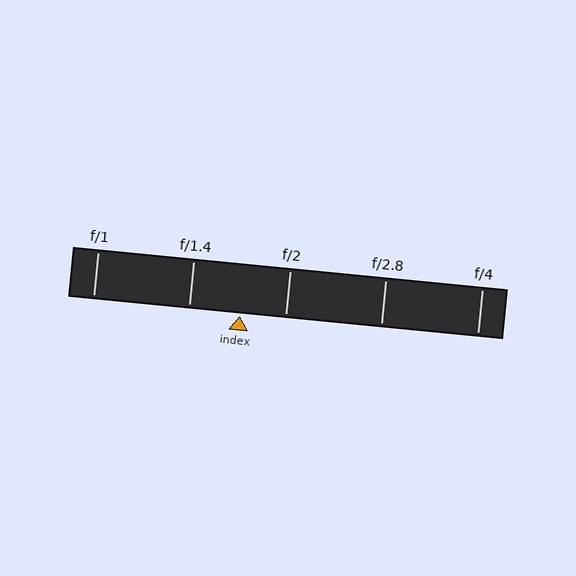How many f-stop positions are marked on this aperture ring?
There are 5 f-stop positions marked.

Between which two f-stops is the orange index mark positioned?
The index mark is between f/1.4 and f/2.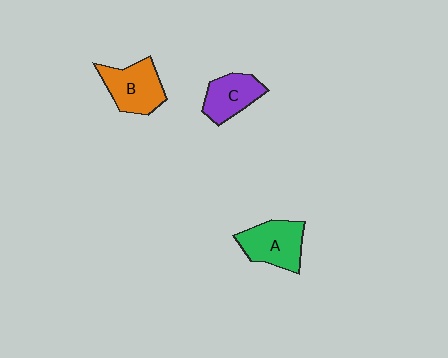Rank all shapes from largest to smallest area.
From largest to smallest: B (orange), A (green), C (purple).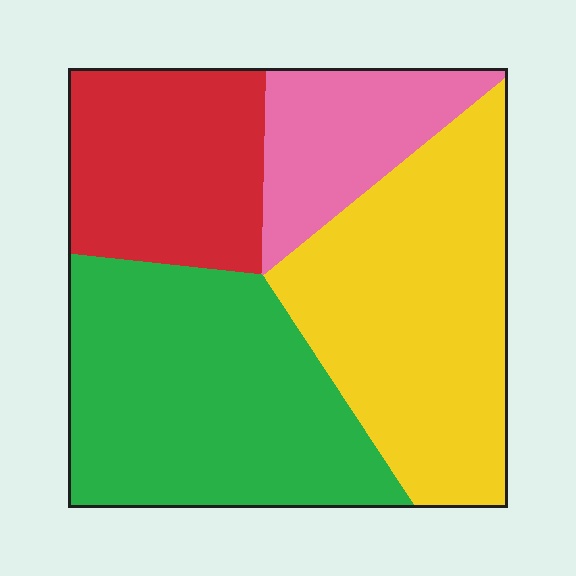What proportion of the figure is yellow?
Yellow takes up about one third (1/3) of the figure.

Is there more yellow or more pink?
Yellow.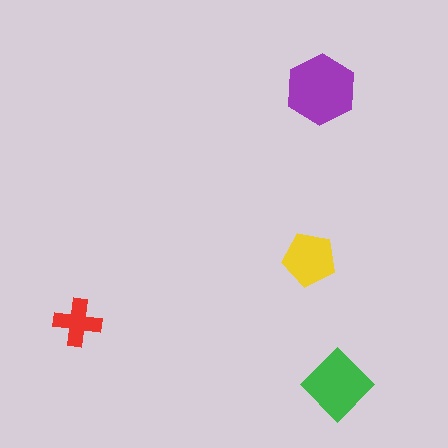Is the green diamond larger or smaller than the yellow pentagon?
Larger.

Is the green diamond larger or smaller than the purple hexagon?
Smaller.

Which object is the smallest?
The red cross.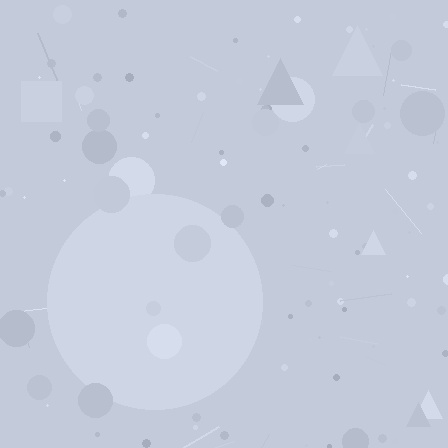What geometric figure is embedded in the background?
A circle is embedded in the background.